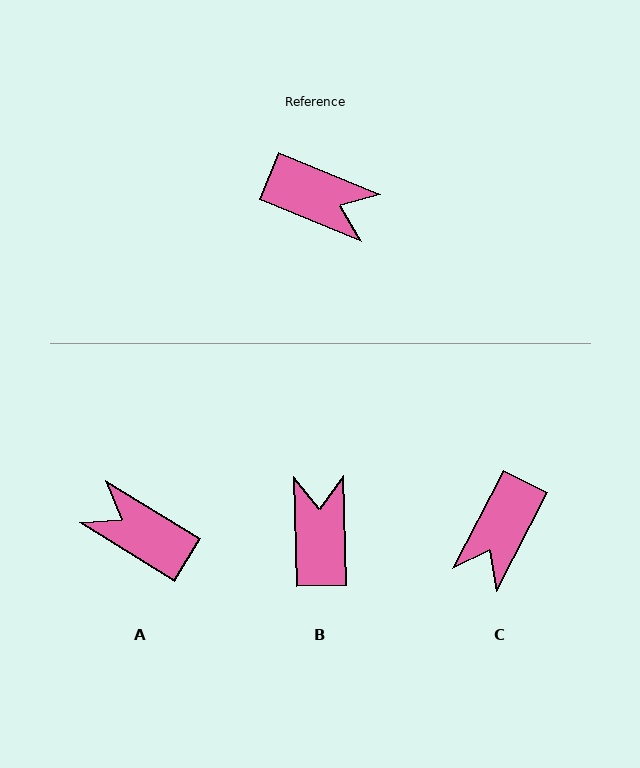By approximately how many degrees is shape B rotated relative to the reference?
Approximately 113 degrees counter-clockwise.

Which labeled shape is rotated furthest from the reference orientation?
A, about 170 degrees away.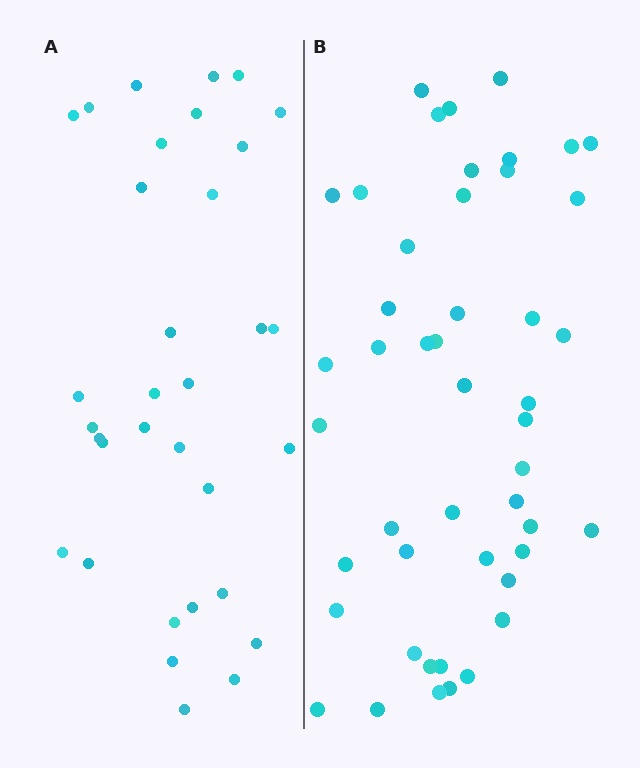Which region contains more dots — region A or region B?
Region B (the right region) has more dots.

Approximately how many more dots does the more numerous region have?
Region B has approximately 15 more dots than region A.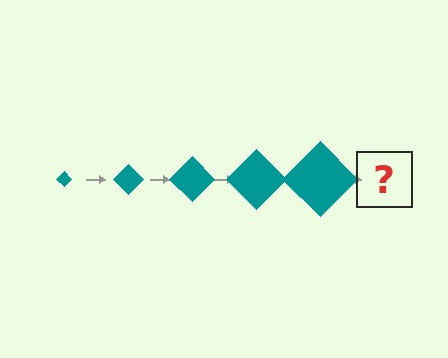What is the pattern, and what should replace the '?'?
The pattern is that the diamond gets progressively larger each step. The '?' should be a teal diamond, larger than the previous one.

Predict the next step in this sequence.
The next step is a teal diamond, larger than the previous one.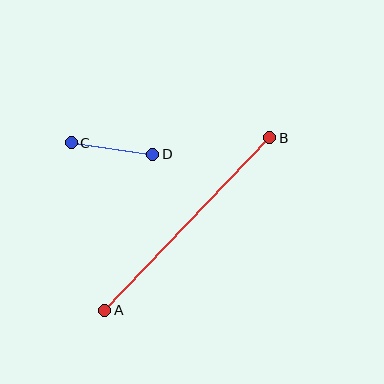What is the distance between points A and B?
The distance is approximately 238 pixels.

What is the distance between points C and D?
The distance is approximately 82 pixels.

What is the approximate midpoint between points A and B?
The midpoint is at approximately (187, 224) pixels.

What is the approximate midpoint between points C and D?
The midpoint is at approximately (112, 148) pixels.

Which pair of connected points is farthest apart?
Points A and B are farthest apart.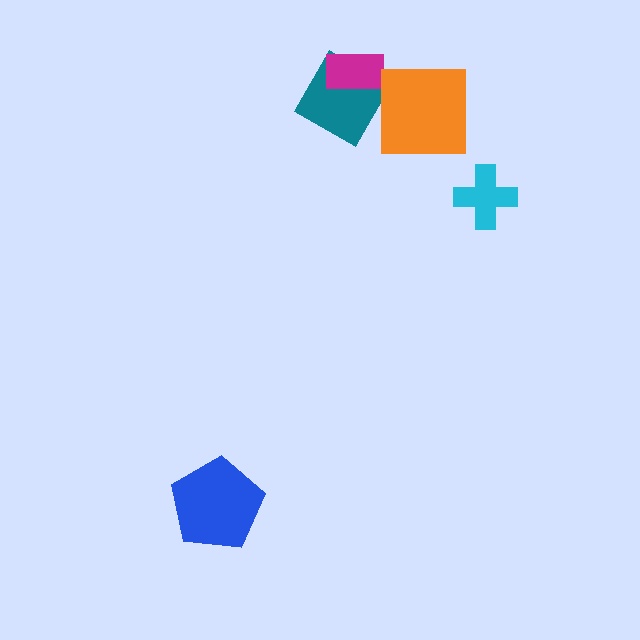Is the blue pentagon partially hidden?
No, no other shape covers it.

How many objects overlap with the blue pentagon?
0 objects overlap with the blue pentagon.